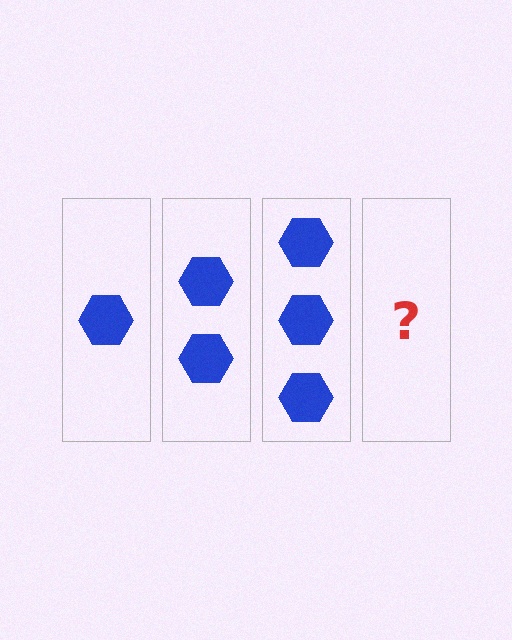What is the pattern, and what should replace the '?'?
The pattern is that each step adds one more hexagon. The '?' should be 4 hexagons.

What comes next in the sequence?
The next element should be 4 hexagons.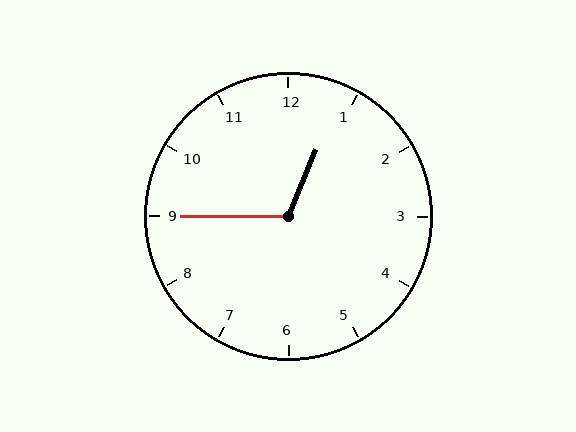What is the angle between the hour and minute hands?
Approximately 112 degrees.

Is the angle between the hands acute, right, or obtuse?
It is obtuse.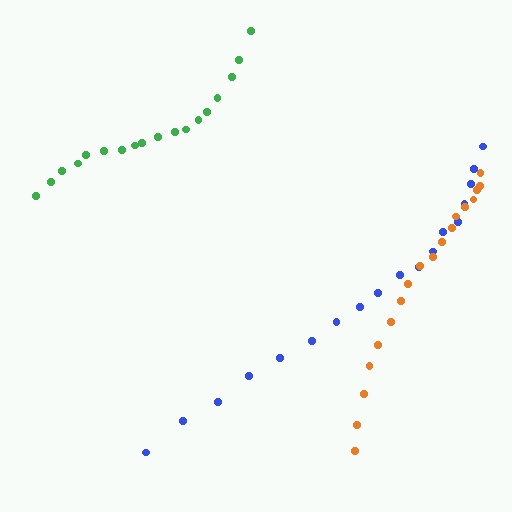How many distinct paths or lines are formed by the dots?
There are 3 distinct paths.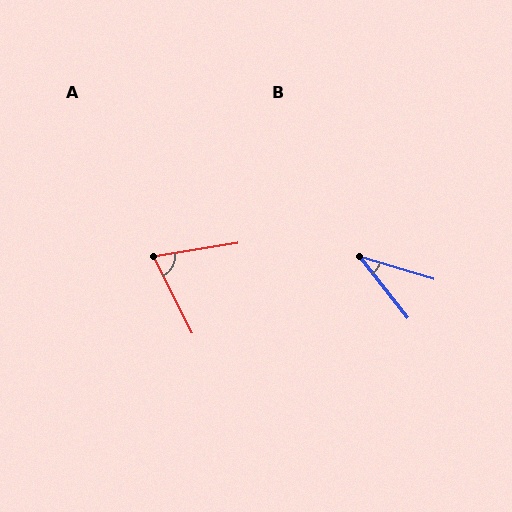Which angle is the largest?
A, at approximately 73 degrees.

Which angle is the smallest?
B, at approximately 35 degrees.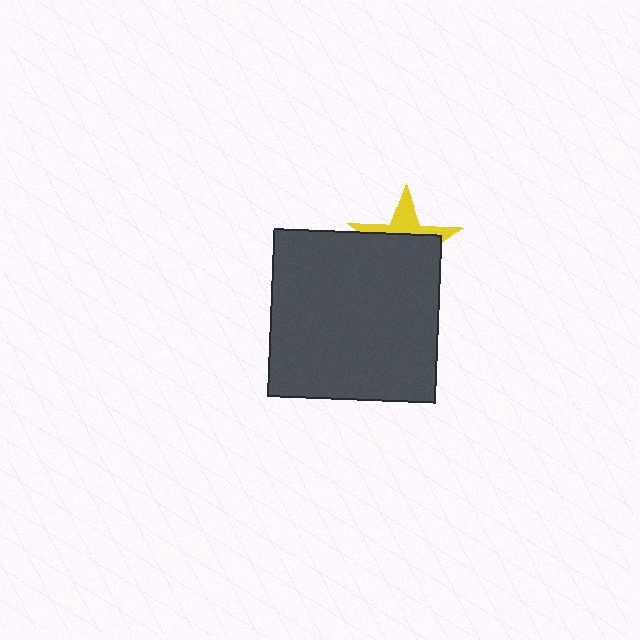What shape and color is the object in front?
The object in front is a dark gray square.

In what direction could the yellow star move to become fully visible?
The yellow star could move up. That would shift it out from behind the dark gray square entirely.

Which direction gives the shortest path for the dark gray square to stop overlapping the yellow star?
Moving down gives the shortest separation.